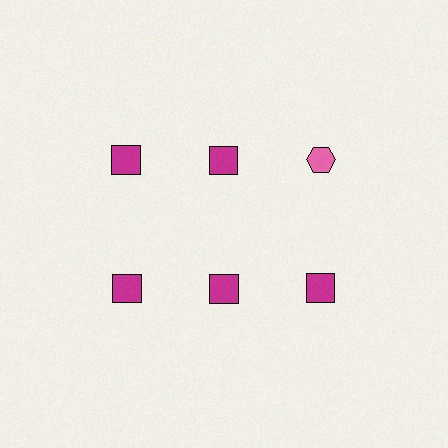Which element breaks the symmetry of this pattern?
The pink hexagon in the top row, center column breaks the symmetry. All other shapes are magenta squares.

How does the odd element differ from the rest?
It differs in both color (pink instead of magenta) and shape (hexagon instead of square).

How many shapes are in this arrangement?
There are 6 shapes arranged in a grid pattern.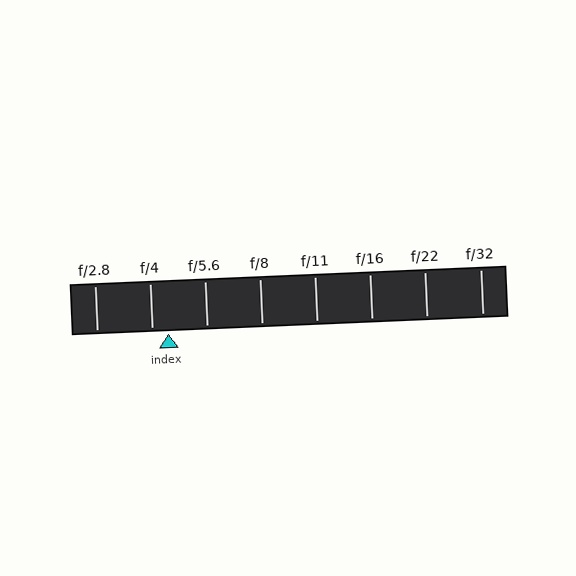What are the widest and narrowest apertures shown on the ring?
The widest aperture shown is f/2.8 and the narrowest is f/32.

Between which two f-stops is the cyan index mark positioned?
The index mark is between f/4 and f/5.6.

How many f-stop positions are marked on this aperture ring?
There are 8 f-stop positions marked.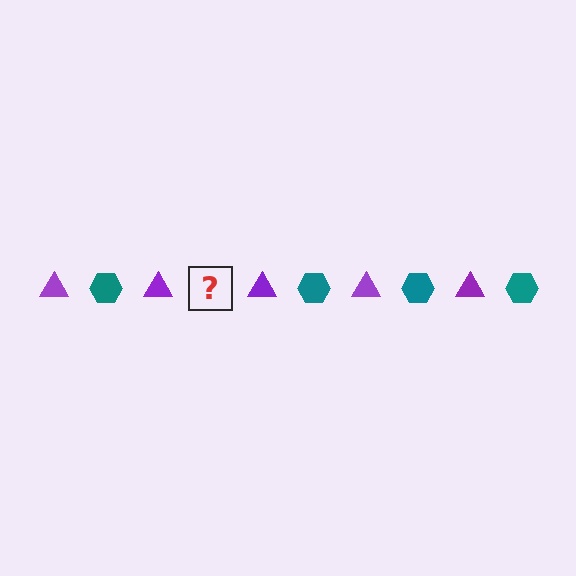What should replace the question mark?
The question mark should be replaced with a teal hexagon.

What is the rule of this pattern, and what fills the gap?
The rule is that the pattern alternates between purple triangle and teal hexagon. The gap should be filled with a teal hexagon.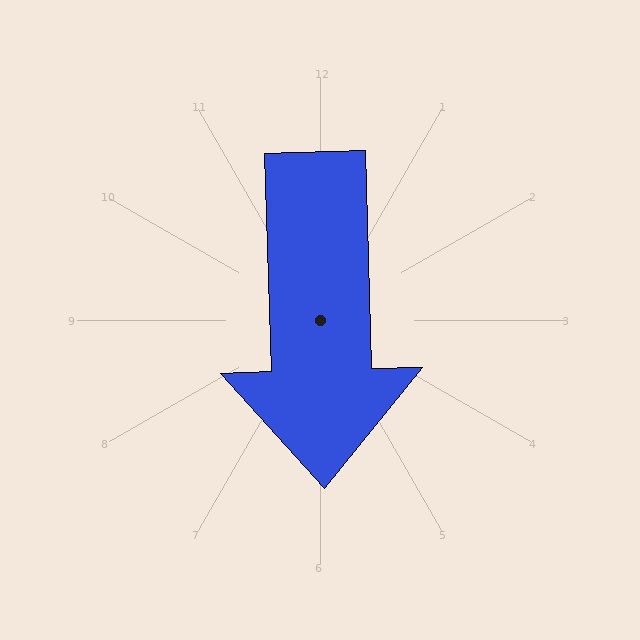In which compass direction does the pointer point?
South.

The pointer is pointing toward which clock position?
Roughly 6 o'clock.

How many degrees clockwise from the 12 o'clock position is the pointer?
Approximately 178 degrees.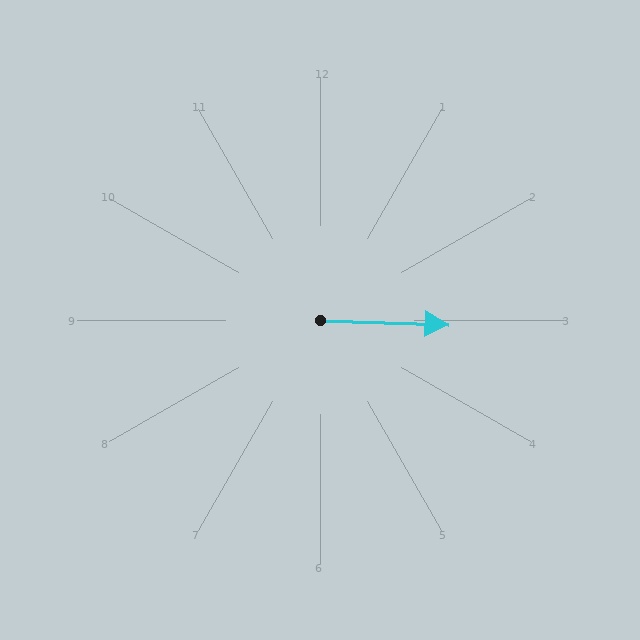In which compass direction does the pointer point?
East.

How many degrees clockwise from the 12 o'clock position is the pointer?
Approximately 92 degrees.